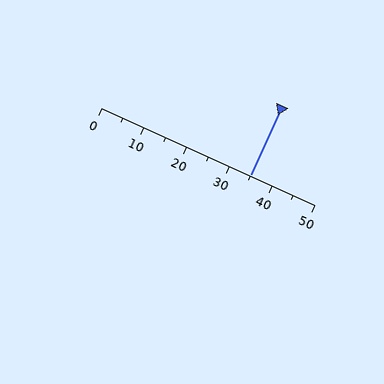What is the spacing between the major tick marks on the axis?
The major ticks are spaced 10 apart.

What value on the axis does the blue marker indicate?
The marker indicates approximately 35.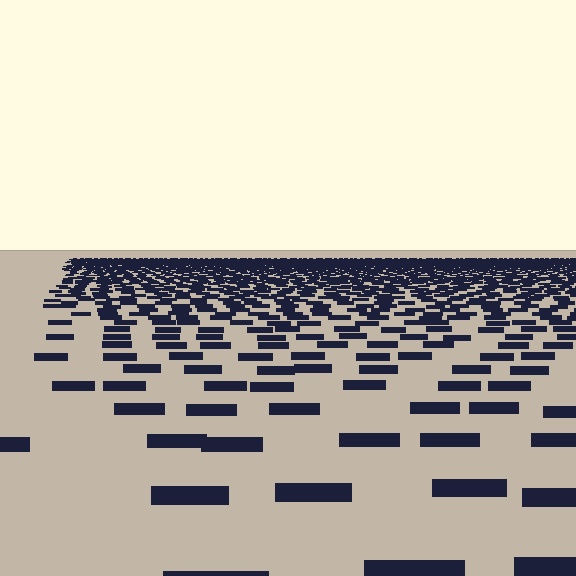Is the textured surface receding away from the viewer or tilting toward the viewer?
The surface is receding away from the viewer. Texture elements get smaller and denser toward the top.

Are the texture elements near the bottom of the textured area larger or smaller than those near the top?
Larger. Near the bottom, elements are closer to the viewer and appear at a bigger on-screen size.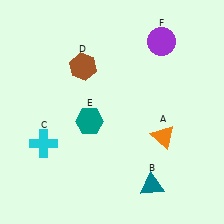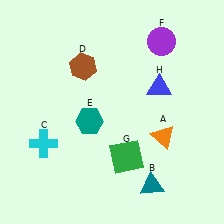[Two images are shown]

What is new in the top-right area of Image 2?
A blue triangle (H) was added in the top-right area of Image 2.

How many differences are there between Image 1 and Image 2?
There are 2 differences between the two images.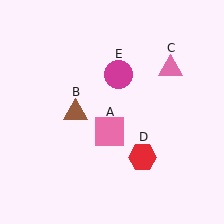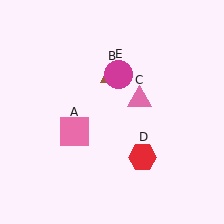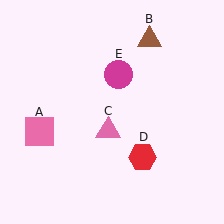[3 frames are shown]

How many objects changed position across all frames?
3 objects changed position: pink square (object A), brown triangle (object B), pink triangle (object C).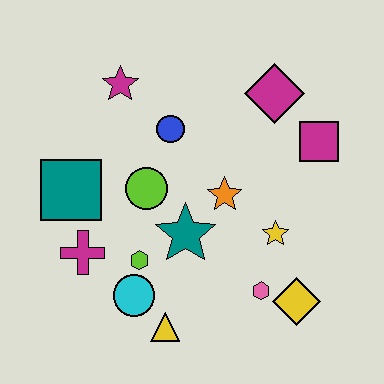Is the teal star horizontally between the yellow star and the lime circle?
Yes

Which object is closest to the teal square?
The magenta cross is closest to the teal square.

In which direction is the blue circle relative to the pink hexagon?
The blue circle is above the pink hexagon.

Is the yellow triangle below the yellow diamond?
Yes